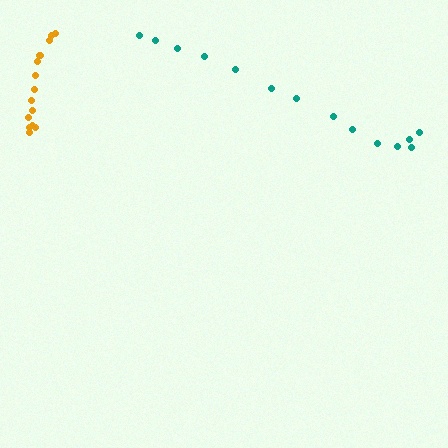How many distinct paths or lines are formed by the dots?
There are 2 distinct paths.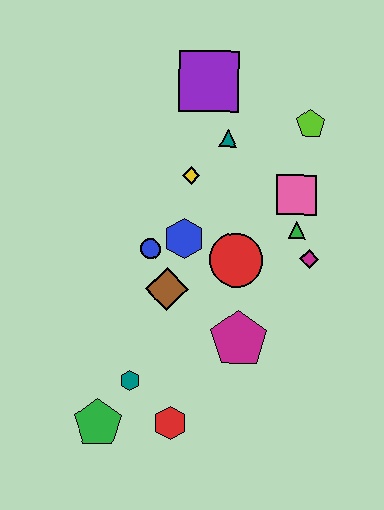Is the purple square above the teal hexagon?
Yes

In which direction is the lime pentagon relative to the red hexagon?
The lime pentagon is above the red hexagon.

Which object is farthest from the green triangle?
The green pentagon is farthest from the green triangle.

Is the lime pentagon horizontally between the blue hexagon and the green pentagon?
No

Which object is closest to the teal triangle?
The yellow diamond is closest to the teal triangle.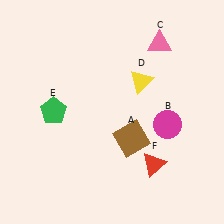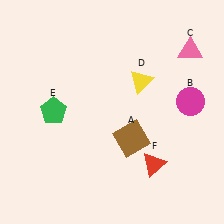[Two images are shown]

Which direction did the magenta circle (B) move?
The magenta circle (B) moved up.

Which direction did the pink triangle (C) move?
The pink triangle (C) moved right.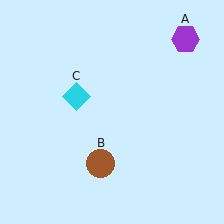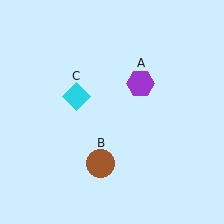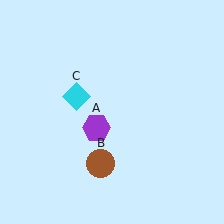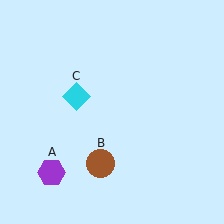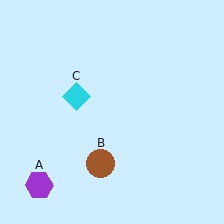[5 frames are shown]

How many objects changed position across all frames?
1 object changed position: purple hexagon (object A).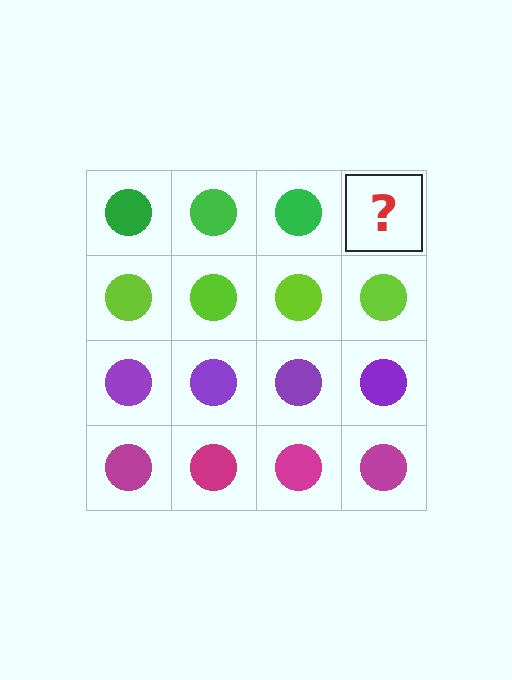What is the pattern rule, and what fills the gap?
The rule is that each row has a consistent color. The gap should be filled with a green circle.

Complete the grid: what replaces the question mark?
The question mark should be replaced with a green circle.